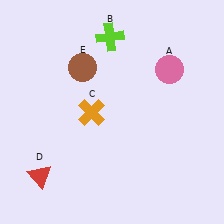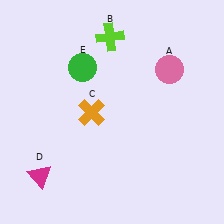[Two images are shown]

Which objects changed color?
D changed from red to magenta. E changed from brown to green.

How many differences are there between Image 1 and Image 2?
There are 2 differences between the two images.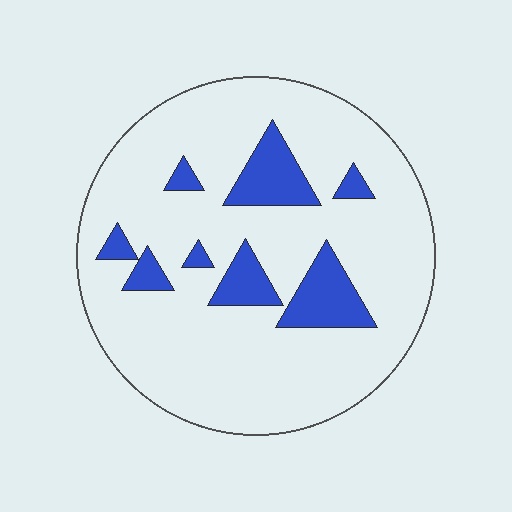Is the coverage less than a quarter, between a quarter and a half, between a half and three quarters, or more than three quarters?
Less than a quarter.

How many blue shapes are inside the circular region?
8.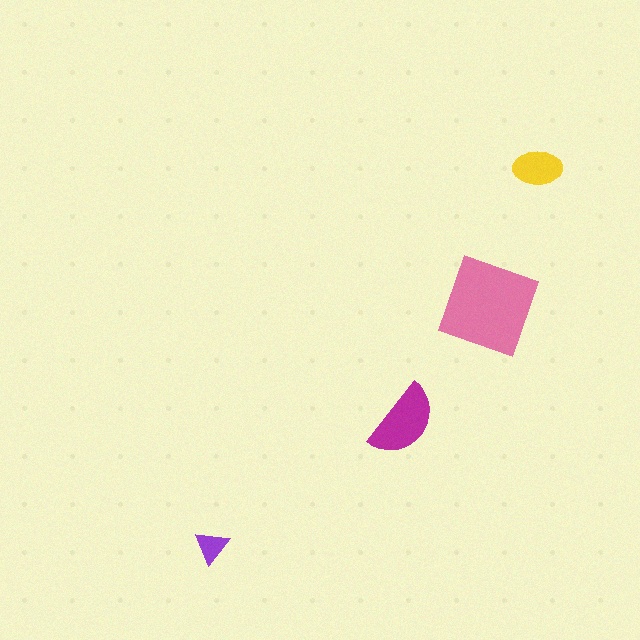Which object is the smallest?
The purple triangle.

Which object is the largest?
The pink square.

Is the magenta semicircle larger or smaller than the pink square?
Smaller.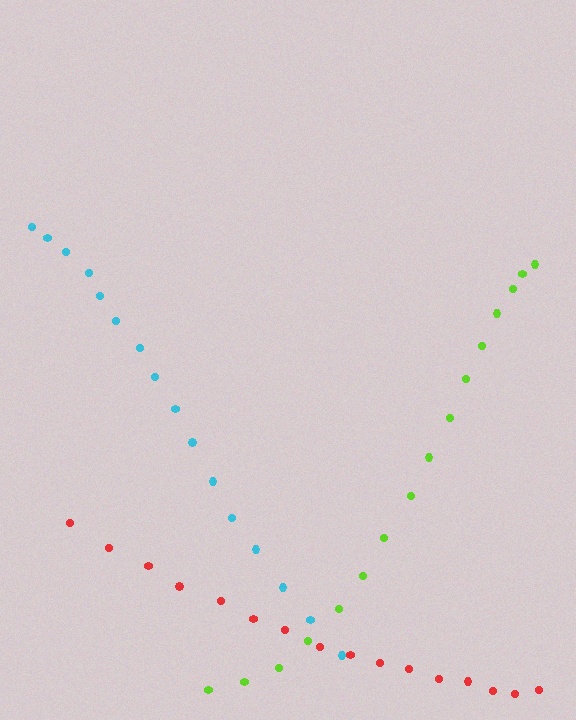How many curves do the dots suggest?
There are 3 distinct paths.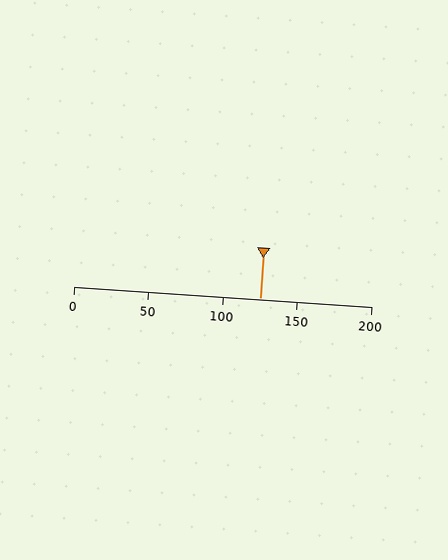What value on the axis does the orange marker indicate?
The marker indicates approximately 125.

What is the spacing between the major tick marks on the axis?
The major ticks are spaced 50 apart.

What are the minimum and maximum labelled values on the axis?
The axis runs from 0 to 200.